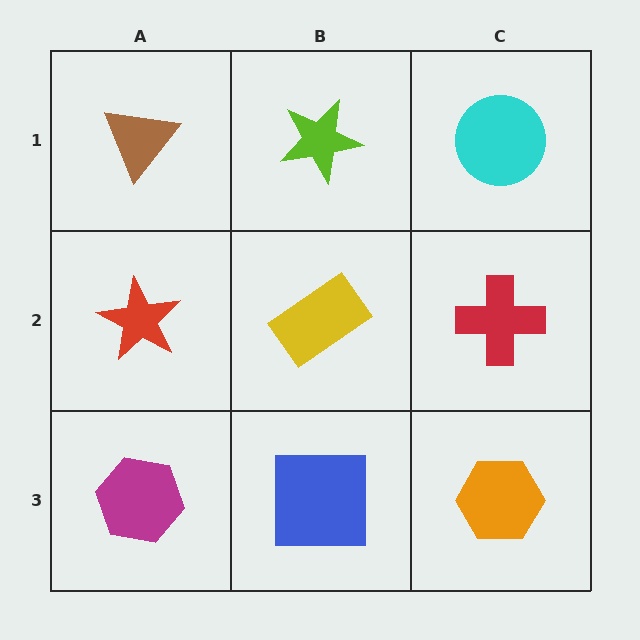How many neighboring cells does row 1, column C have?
2.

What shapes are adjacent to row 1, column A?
A red star (row 2, column A), a lime star (row 1, column B).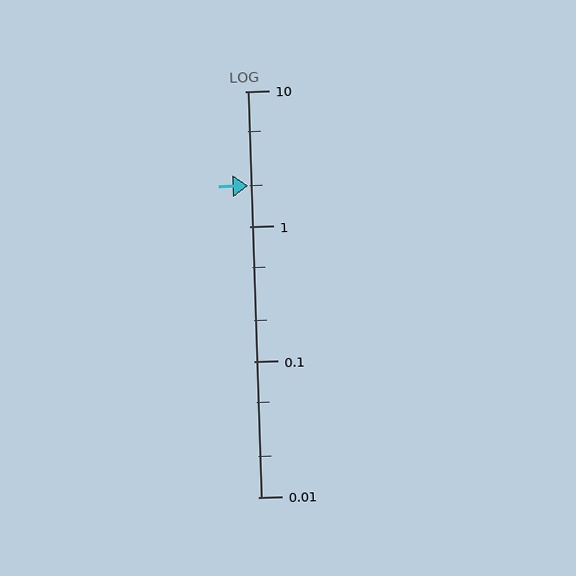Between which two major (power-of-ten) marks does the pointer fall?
The pointer is between 1 and 10.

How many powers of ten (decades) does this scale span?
The scale spans 3 decades, from 0.01 to 10.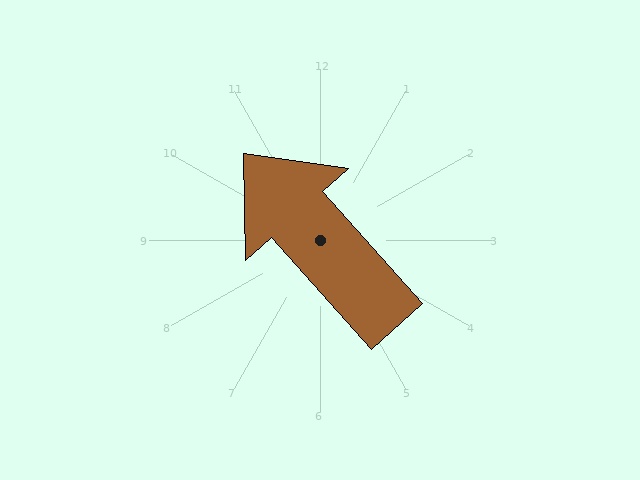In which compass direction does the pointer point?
Northwest.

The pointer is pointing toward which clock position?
Roughly 11 o'clock.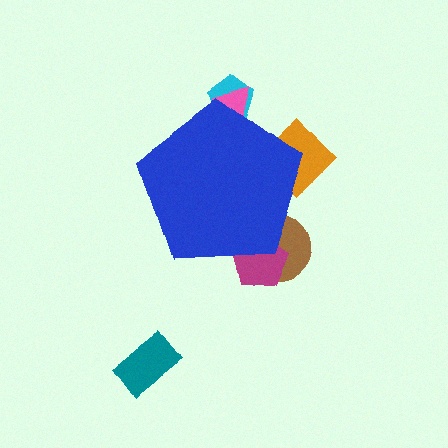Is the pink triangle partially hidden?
Yes, the pink triangle is partially hidden behind the blue pentagon.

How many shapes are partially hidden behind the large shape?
5 shapes are partially hidden.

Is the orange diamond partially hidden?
Yes, the orange diamond is partially hidden behind the blue pentagon.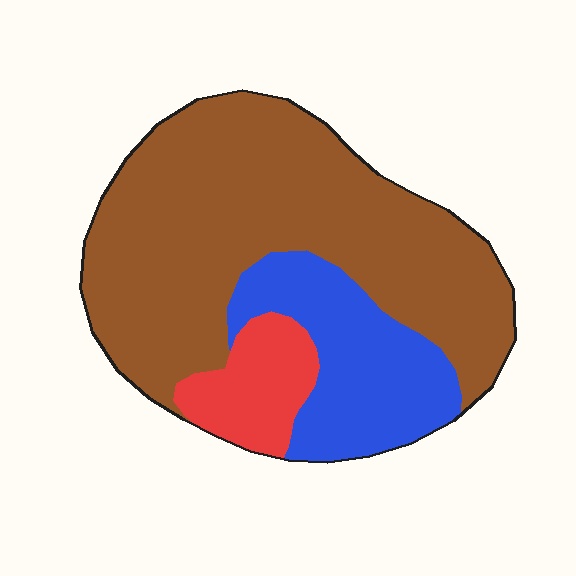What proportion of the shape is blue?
Blue covers around 25% of the shape.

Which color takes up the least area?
Red, at roughly 10%.